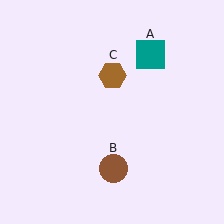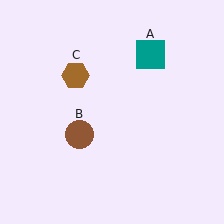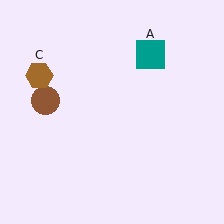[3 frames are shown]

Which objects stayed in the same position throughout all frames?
Teal square (object A) remained stationary.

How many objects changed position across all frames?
2 objects changed position: brown circle (object B), brown hexagon (object C).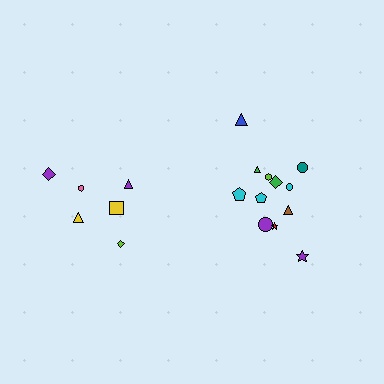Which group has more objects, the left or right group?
The right group.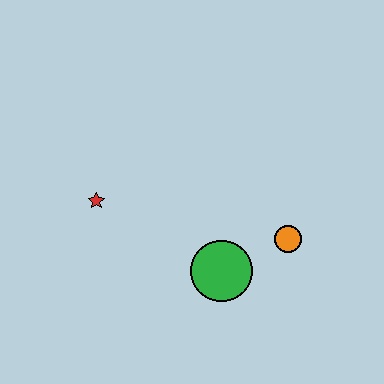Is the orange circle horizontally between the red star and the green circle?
No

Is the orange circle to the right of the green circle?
Yes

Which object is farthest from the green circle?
The red star is farthest from the green circle.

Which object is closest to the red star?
The green circle is closest to the red star.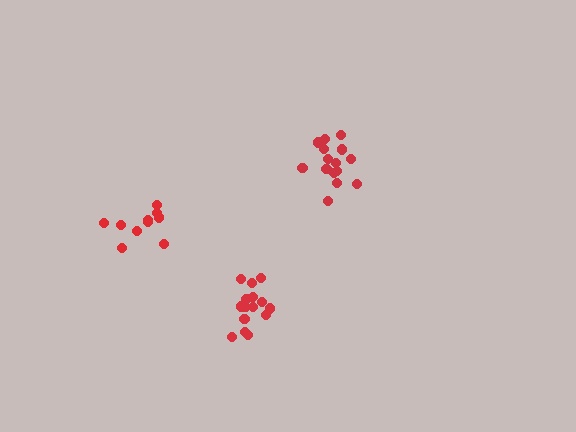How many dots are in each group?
Group 1: 15 dots, Group 2: 10 dots, Group 3: 15 dots (40 total).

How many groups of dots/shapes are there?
There are 3 groups.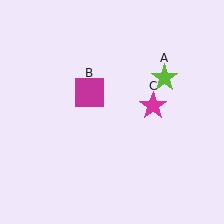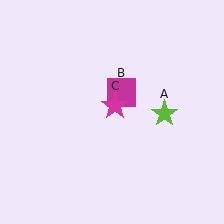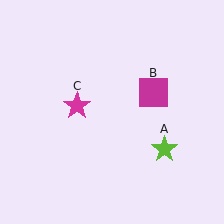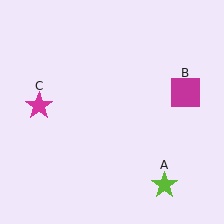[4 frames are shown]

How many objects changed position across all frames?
3 objects changed position: lime star (object A), magenta square (object B), magenta star (object C).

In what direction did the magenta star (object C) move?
The magenta star (object C) moved left.